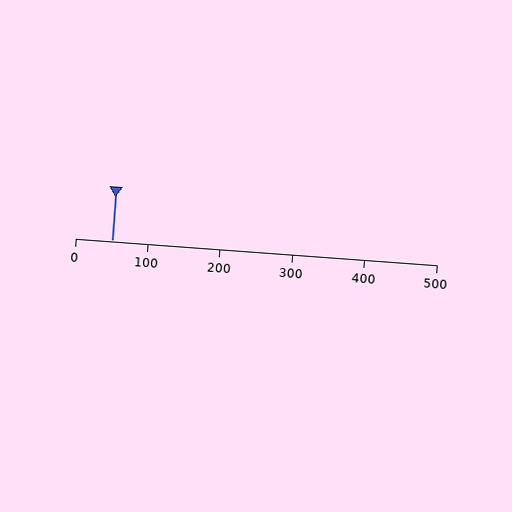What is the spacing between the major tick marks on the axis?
The major ticks are spaced 100 apart.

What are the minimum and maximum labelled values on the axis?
The axis runs from 0 to 500.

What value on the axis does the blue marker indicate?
The marker indicates approximately 50.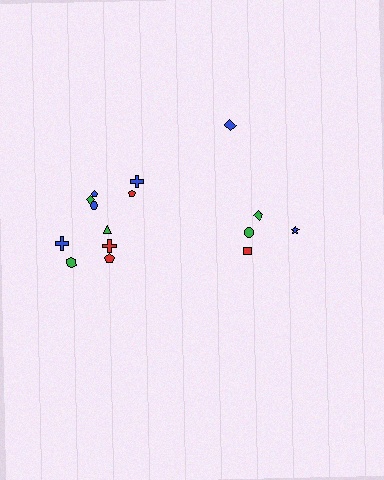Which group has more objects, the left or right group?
The left group.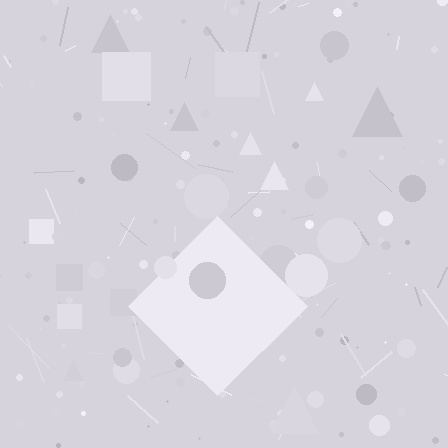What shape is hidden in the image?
A diamond is hidden in the image.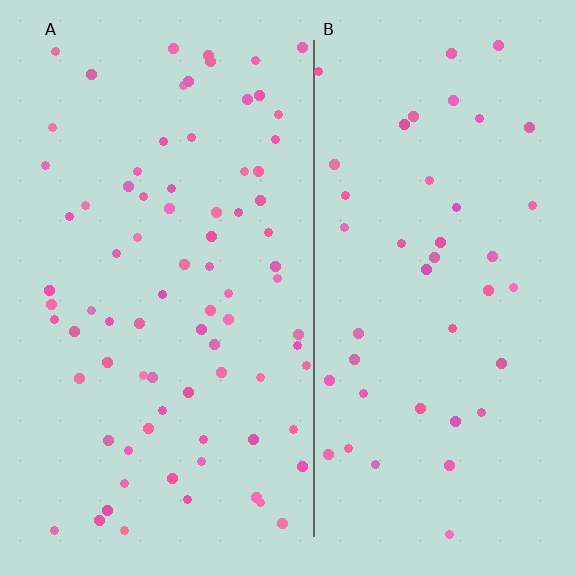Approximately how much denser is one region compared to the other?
Approximately 1.8× — region A over region B.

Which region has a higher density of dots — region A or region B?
A (the left).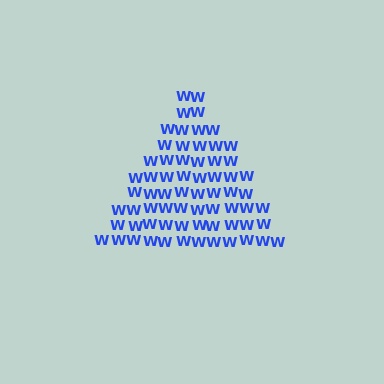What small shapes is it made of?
It is made of small letter W's.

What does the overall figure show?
The overall figure shows a triangle.